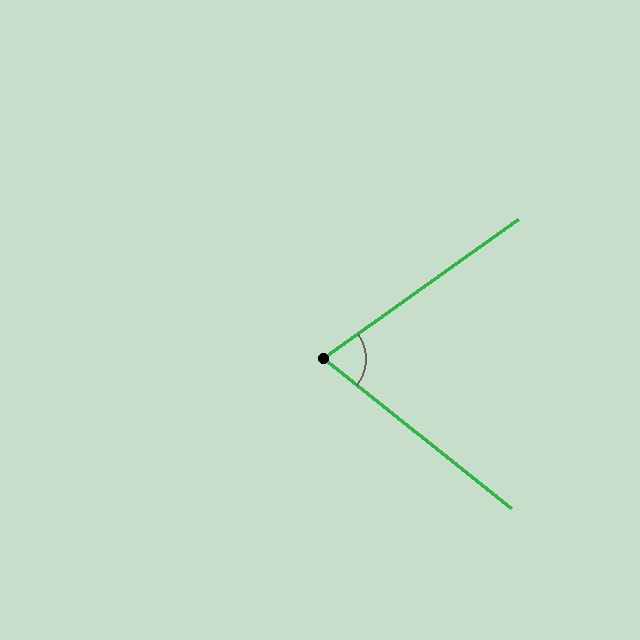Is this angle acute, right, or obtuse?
It is acute.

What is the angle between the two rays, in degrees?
Approximately 74 degrees.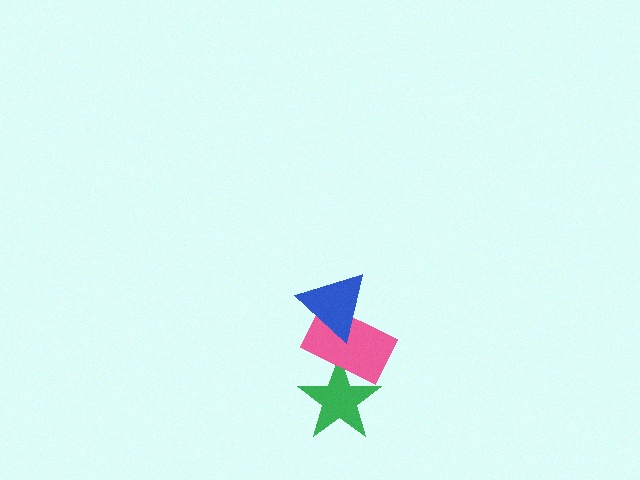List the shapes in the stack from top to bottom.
From top to bottom: the blue triangle, the pink rectangle, the green star.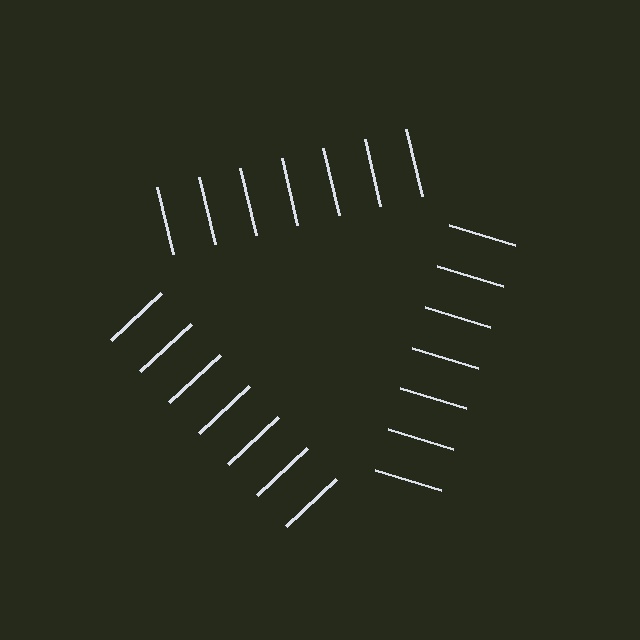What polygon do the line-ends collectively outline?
An illusory triangle — the line segments terminate on its edges but no continuous stroke is drawn.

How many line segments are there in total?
21 — 7 along each of the 3 edges.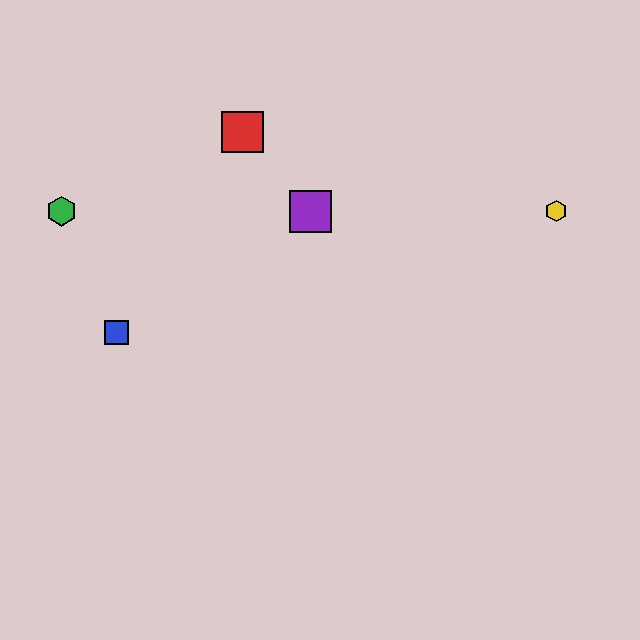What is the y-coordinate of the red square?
The red square is at y≈132.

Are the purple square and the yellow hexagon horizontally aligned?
Yes, both are at y≈211.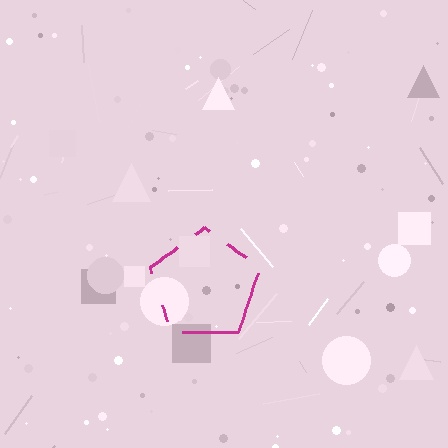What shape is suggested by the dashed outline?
The dashed outline suggests a pentagon.